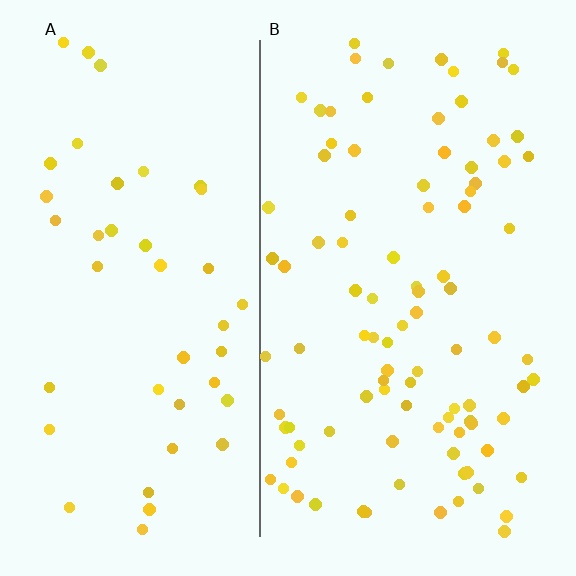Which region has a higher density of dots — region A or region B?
B (the right).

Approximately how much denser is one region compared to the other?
Approximately 2.2× — region B over region A.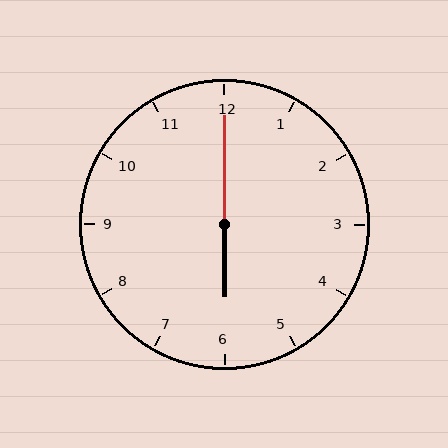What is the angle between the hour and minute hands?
Approximately 180 degrees.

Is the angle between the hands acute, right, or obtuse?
It is obtuse.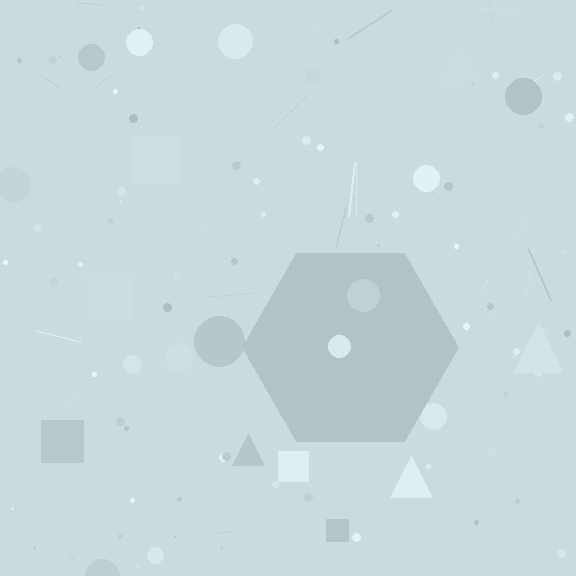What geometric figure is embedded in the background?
A hexagon is embedded in the background.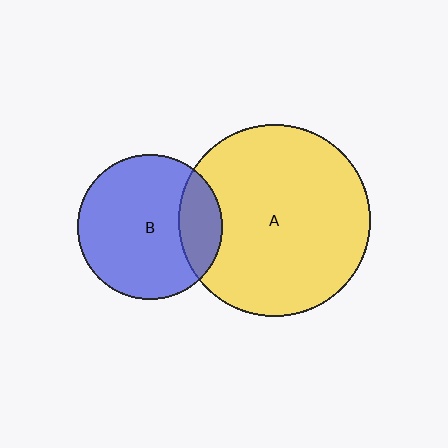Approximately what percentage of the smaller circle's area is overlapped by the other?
Approximately 20%.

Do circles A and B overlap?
Yes.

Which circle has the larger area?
Circle A (yellow).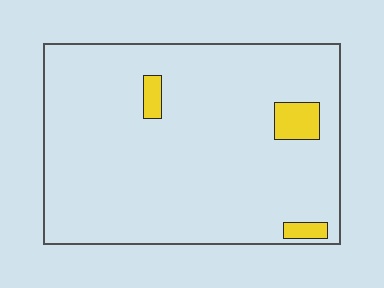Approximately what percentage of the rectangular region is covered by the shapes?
Approximately 5%.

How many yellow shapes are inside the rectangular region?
3.